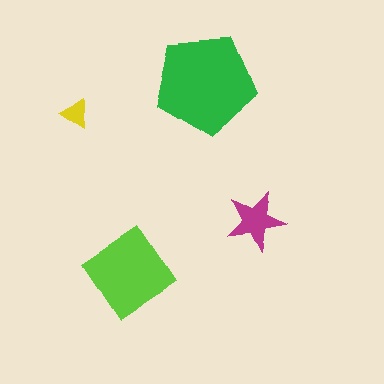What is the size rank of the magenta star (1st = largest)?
3rd.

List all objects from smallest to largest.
The yellow triangle, the magenta star, the lime diamond, the green pentagon.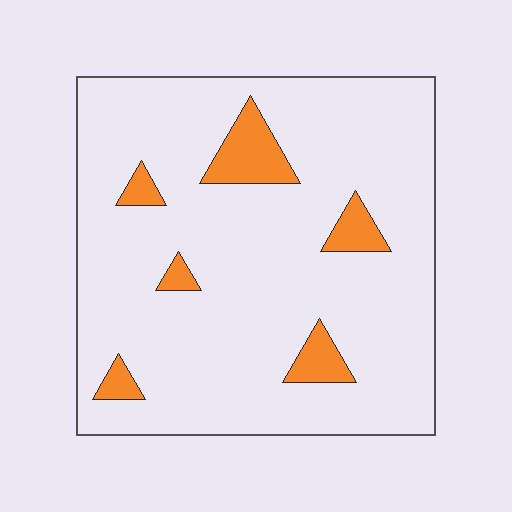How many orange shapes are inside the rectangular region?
6.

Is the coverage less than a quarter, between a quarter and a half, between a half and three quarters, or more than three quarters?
Less than a quarter.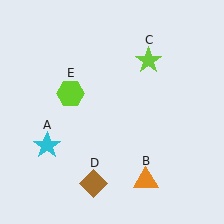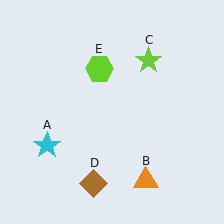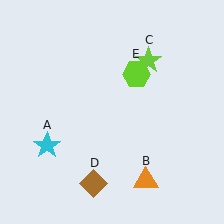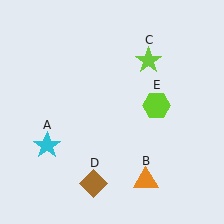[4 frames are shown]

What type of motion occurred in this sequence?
The lime hexagon (object E) rotated clockwise around the center of the scene.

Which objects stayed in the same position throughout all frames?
Cyan star (object A) and orange triangle (object B) and lime star (object C) and brown diamond (object D) remained stationary.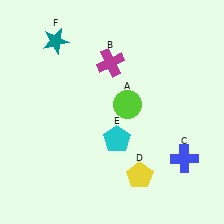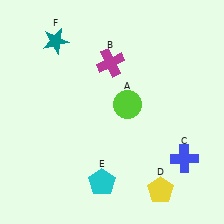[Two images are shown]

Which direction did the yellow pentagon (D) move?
The yellow pentagon (D) moved right.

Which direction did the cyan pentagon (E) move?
The cyan pentagon (E) moved down.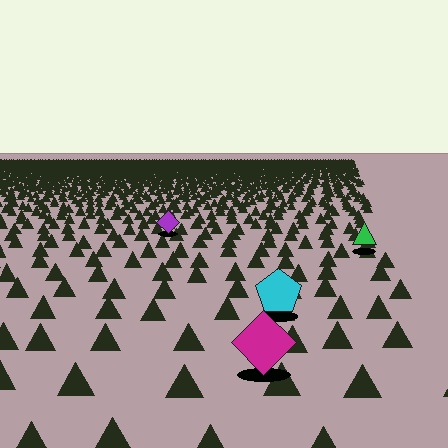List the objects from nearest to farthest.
From nearest to farthest: the magenta diamond, the cyan pentagon, the green triangle, the purple diamond.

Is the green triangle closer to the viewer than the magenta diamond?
No. The magenta diamond is closer — you can tell from the texture gradient: the ground texture is coarser near it.